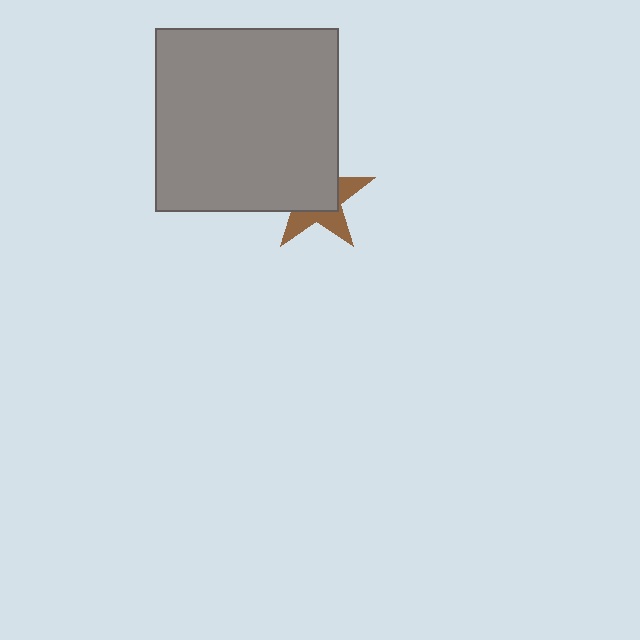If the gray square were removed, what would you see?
You would see the complete brown star.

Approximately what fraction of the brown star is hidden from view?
Roughly 60% of the brown star is hidden behind the gray square.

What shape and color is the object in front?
The object in front is a gray square.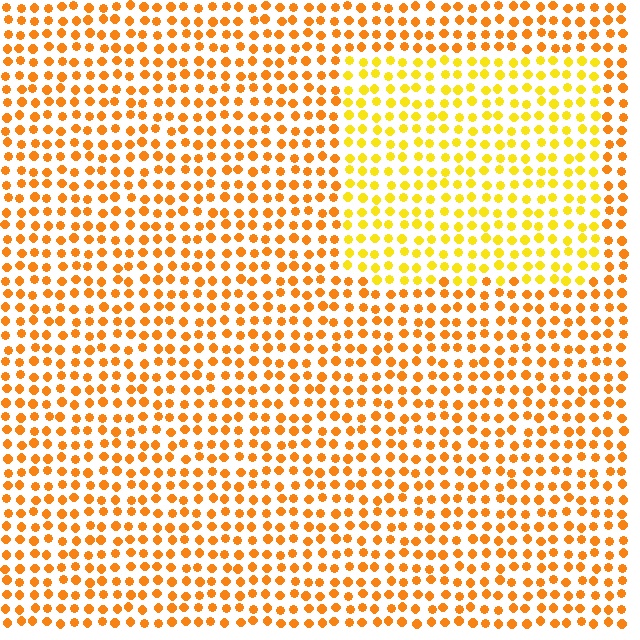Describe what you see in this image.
The image is filled with small orange elements in a uniform arrangement. A rectangle-shaped region is visible where the elements are tinted to a slightly different hue, forming a subtle color boundary.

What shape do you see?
I see a rectangle.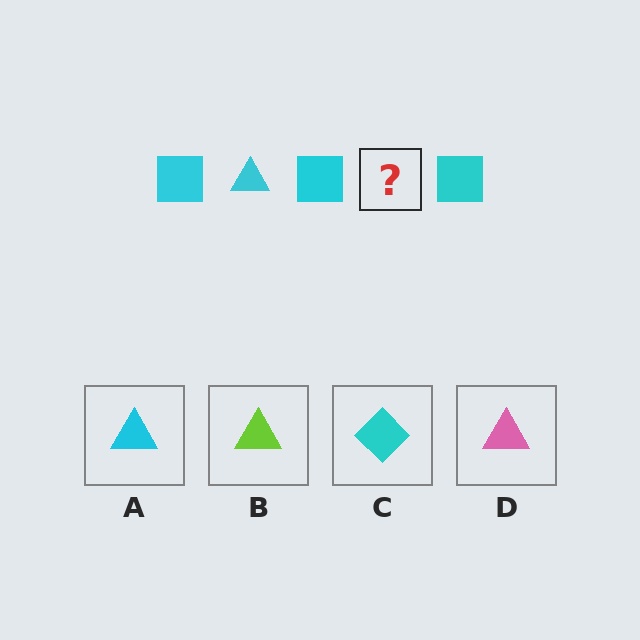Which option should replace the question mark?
Option A.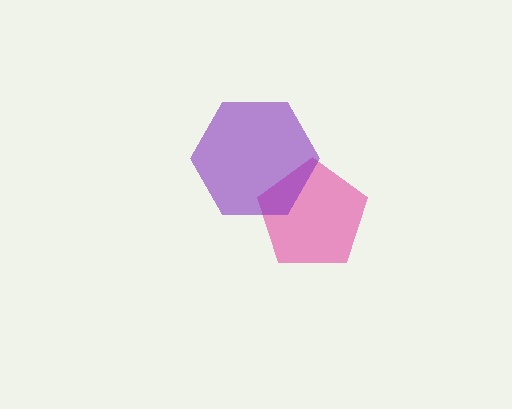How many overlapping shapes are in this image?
There are 2 overlapping shapes in the image.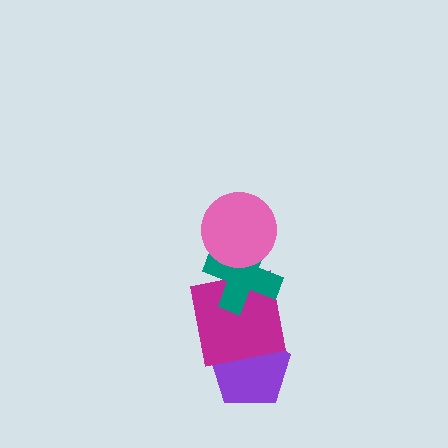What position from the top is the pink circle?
The pink circle is 1st from the top.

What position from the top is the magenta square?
The magenta square is 3rd from the top.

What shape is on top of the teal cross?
The pink circle is on top of the teal cross.